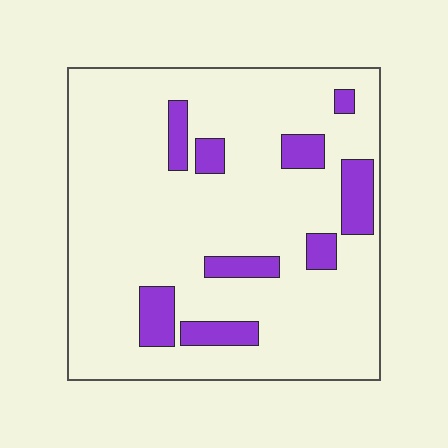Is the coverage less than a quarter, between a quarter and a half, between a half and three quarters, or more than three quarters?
Less than a quarter.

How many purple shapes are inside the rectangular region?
9.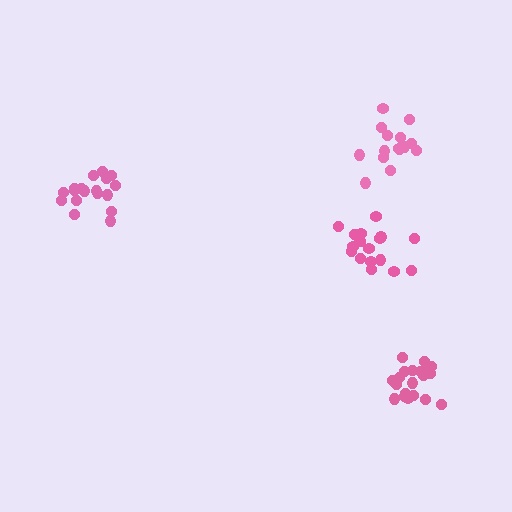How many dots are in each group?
Group 1: 18 dots, Group 2: 20 dots, Group 3: 18 dots, Group 4: 15 dots (71 total).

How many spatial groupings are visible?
There are 4 spatial groupings.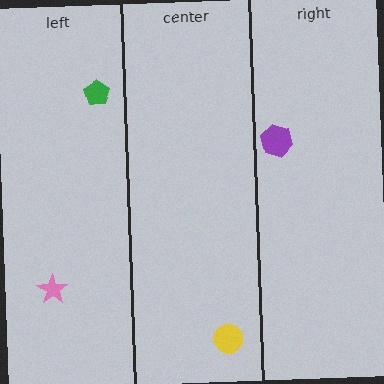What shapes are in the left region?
The pink star, the green pentagon.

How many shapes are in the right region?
1.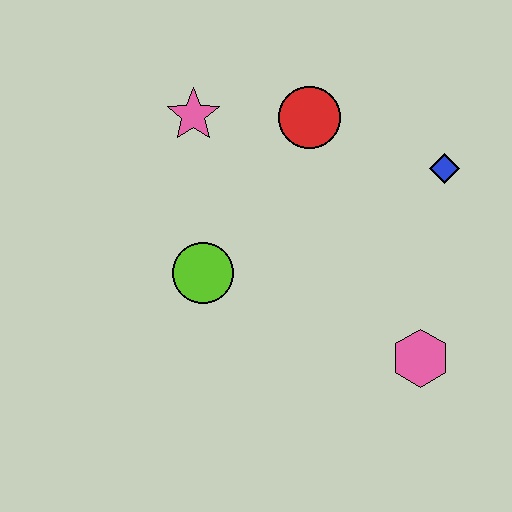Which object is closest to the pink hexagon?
The blue diamond is closest to the pink hexagon.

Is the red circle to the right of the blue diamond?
No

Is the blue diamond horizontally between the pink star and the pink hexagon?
No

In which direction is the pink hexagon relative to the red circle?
The pink hexagon is below the red circle.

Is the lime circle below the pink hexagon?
No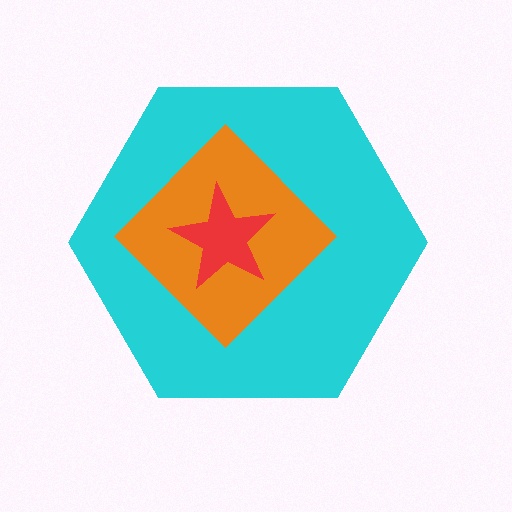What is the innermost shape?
The red star.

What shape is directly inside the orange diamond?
The red star.